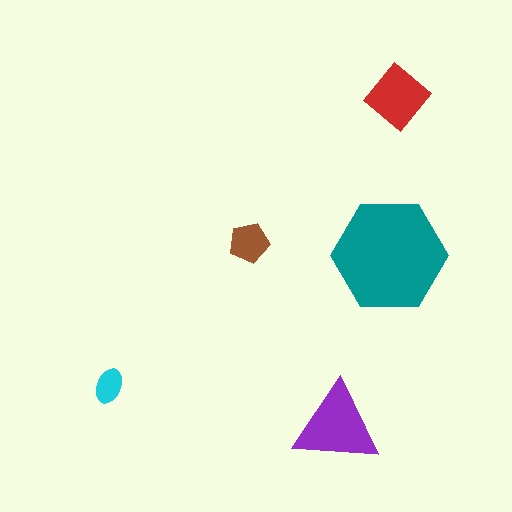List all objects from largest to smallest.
The teal hexagon, the purple triangle, the red diamond, the brown pentagon, the cyan ellipse.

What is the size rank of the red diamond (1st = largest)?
3rd.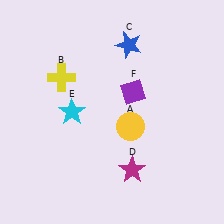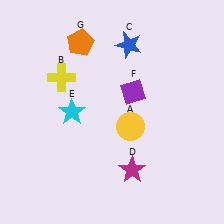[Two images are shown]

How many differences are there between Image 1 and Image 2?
There is 1 difference between the two images.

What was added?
An orange pentagon (G) was added in Image 2.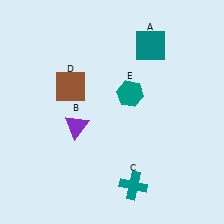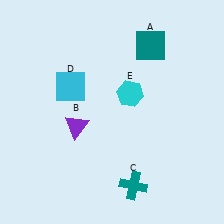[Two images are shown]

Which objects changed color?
D changed from brown to cyan. E changed from teal to cyan.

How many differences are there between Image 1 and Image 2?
There are 2 differences between the two images.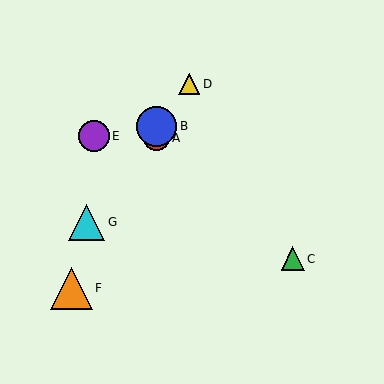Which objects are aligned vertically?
Objects A, B are aligned vertically.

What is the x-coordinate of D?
Object D is at x≈189.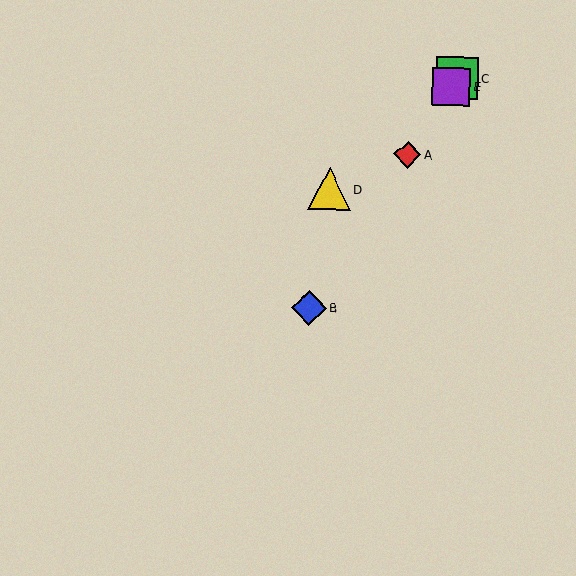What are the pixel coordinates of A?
Object A is at (408, 155).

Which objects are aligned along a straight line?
Objects A, B, C, E are aligned along a straight line.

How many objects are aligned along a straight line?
4 objects (A, B, C, E) are aligned along a straight line.